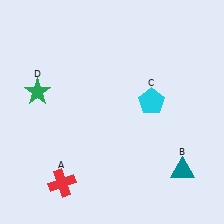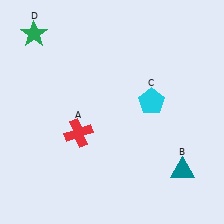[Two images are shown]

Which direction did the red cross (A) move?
The red cross (A) moved up.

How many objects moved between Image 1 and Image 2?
2 objects moved between the two images.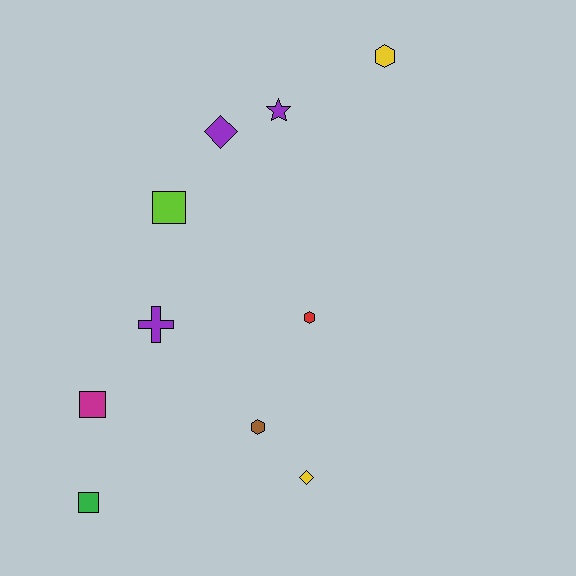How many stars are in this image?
There is 1 star.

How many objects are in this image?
There are 10 objects.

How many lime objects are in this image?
There is 1 lime object.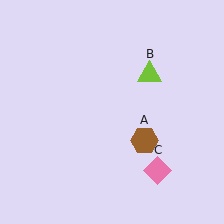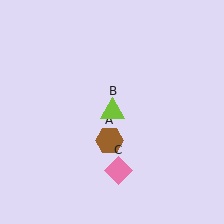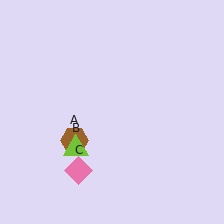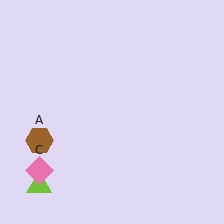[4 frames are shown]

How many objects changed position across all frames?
3 objects changed position: brown hexagon (object A), lime triangle (object B), pink diamond (object C).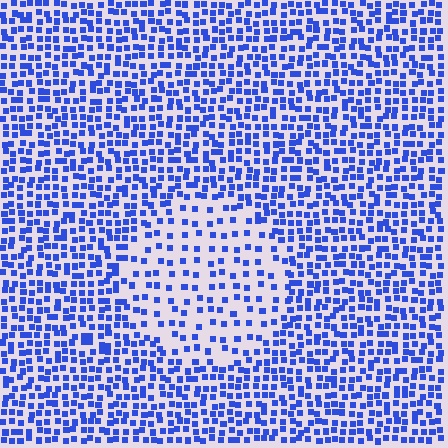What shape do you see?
I see a circle.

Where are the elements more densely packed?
The elements are more densely packed outside the circle boundary.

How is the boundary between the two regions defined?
The boundary is defined by a change in element density (approximately 2.1x ratio). All elements are the same color, size, and shape.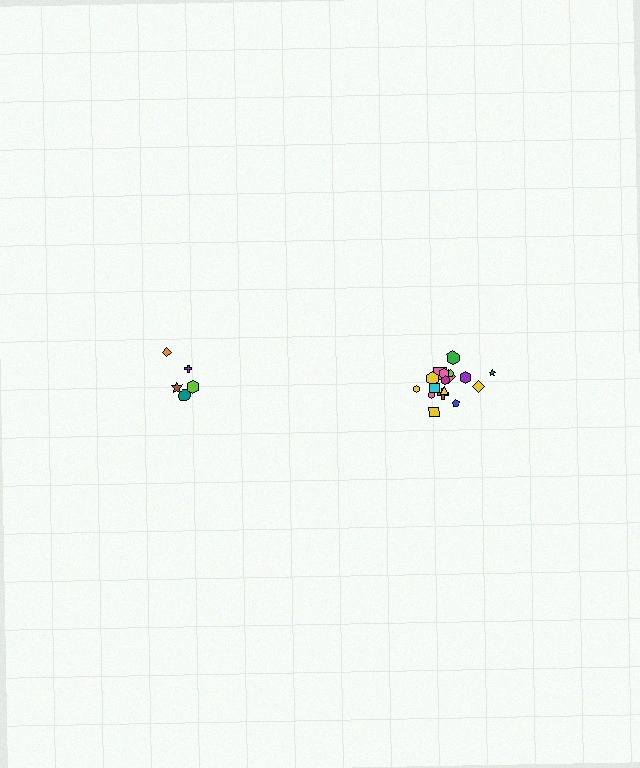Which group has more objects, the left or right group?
The right group.